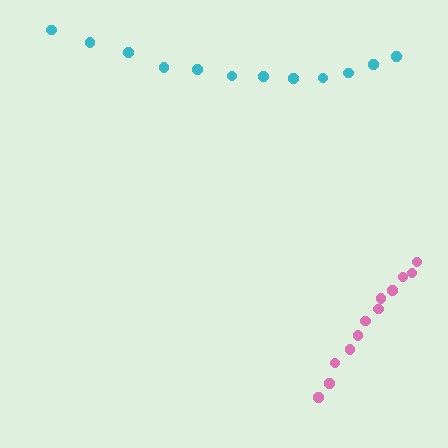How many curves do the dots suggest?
There are 2 distinct paths.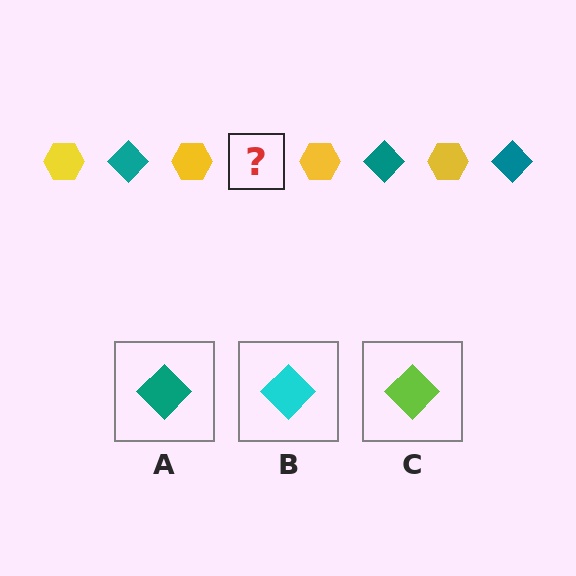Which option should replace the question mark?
Option A.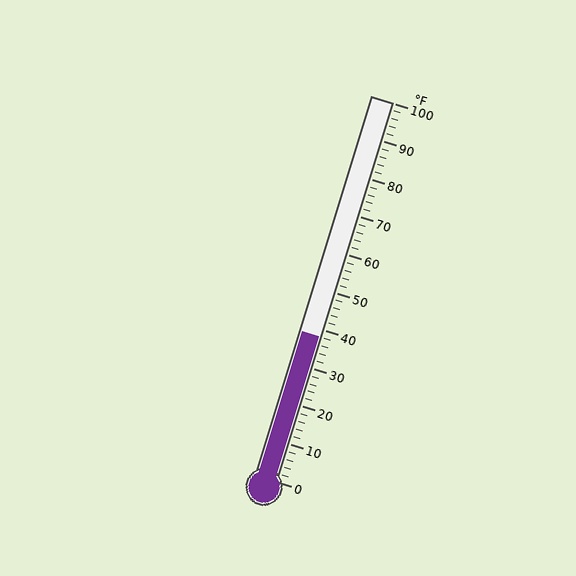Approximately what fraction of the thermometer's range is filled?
The thermometer is filled to approximately 40% of its range.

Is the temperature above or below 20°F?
The temperature is above 20°F.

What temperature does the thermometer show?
The thermometer shows approximately 38°F.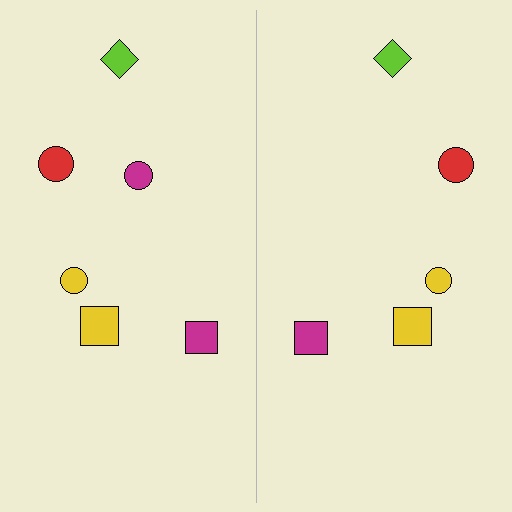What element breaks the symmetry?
A magenta circle is missing from the right side.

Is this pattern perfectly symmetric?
No, the pattern is not perfectly symmetric. A magenta circle is missing from the right side.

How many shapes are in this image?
There are 11 shapes in this image.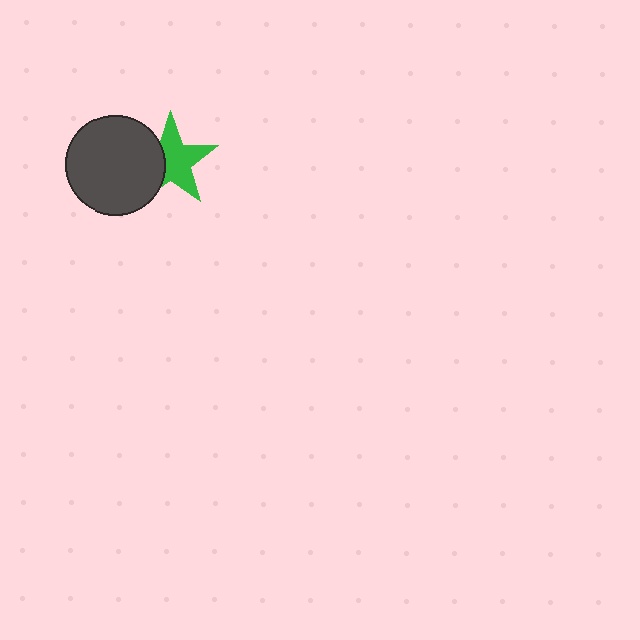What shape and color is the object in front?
The object in front is a dark gray circle.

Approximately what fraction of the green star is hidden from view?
Roughly 35% of the green star is hidden behind the dark gray circle.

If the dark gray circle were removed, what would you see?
You would see the complete green star.